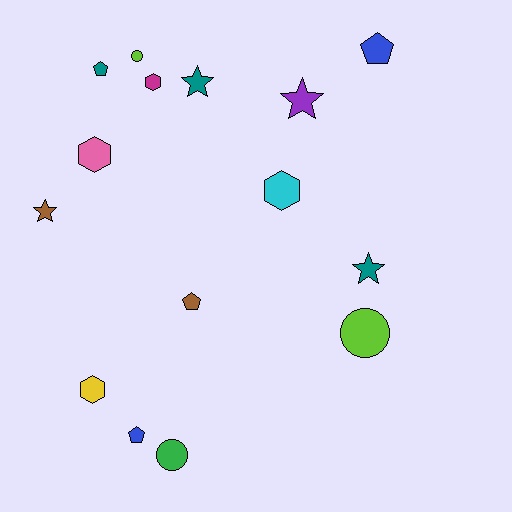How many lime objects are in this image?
There are 2 lime objects.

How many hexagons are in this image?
There are 4 hexagons.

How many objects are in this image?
There are 15 objects.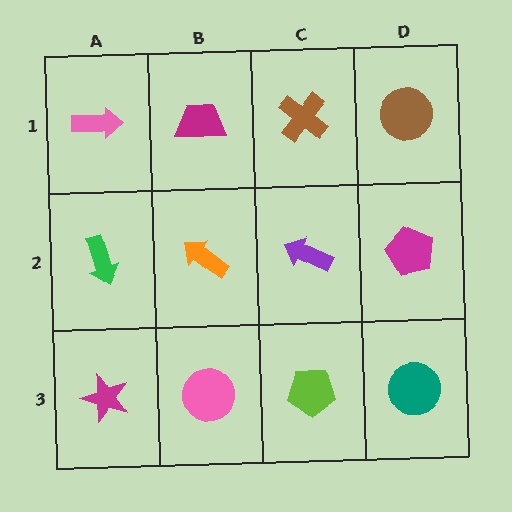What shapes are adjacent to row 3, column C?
A purple arrow (row 2, column C), a pink circle (row 3, column B), a teal circle (row 3, column D).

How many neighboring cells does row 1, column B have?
3.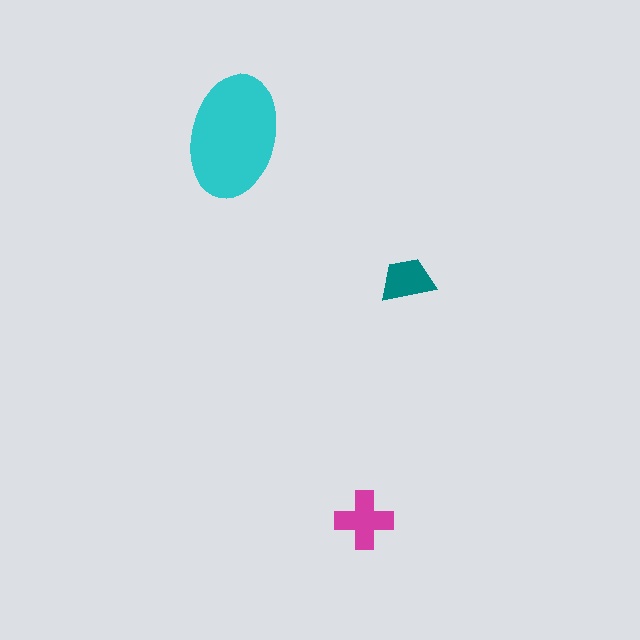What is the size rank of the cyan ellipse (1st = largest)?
1st.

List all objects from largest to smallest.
The cyan ellipse, the magenta cross, the teal trapezoid.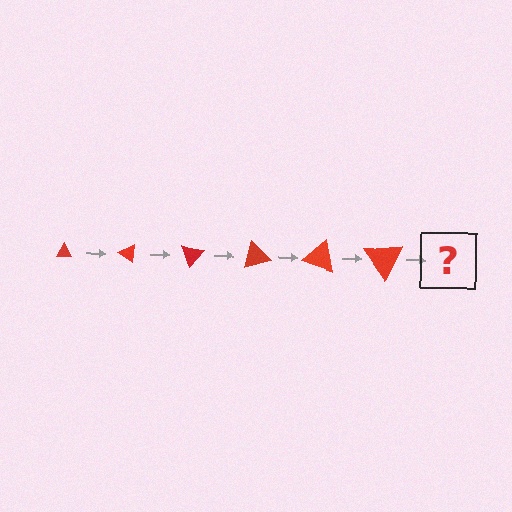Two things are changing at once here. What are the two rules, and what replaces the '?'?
The two rules are that the triangle grows larger each step and it rotates 35 degrees each step. The '?' should be a triangle, larger than the previous one and rotated 210 degrees from the start.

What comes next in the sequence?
The next element should be a triangle, larger than the previous one and rotated 210 degrees from the start.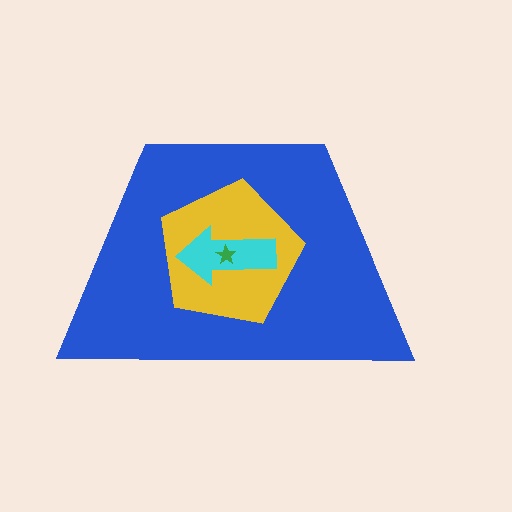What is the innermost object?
The green star.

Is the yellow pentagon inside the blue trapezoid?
Yes.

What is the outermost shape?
The blue trapezoid.